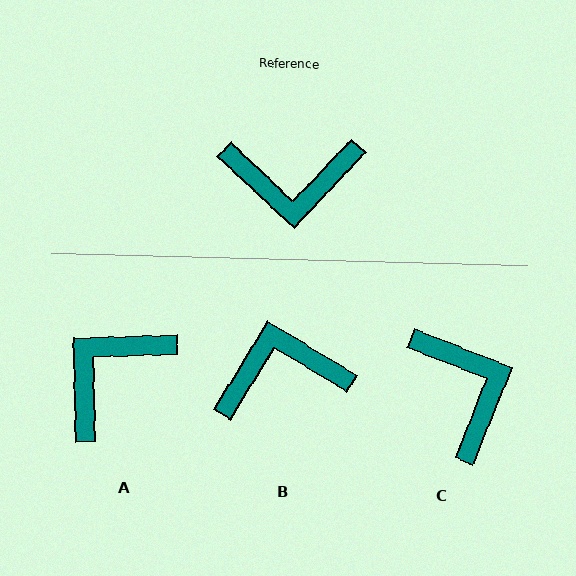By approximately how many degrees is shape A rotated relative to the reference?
Approximately 135 degrees clockwise.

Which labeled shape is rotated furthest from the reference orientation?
B, about 168 degrees away.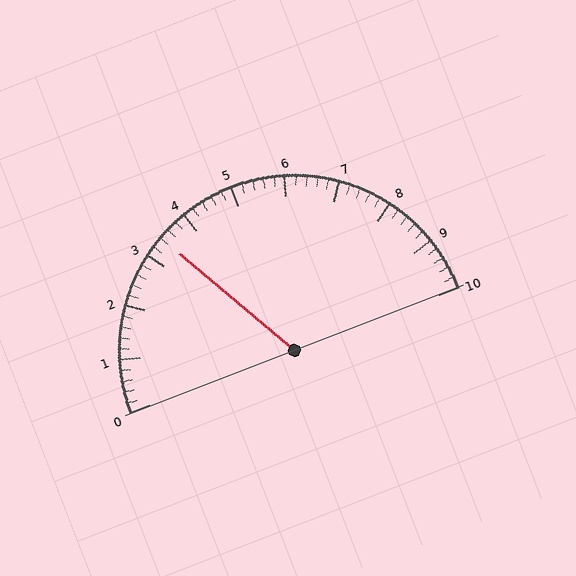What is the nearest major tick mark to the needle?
The nearest major tick mark is 3.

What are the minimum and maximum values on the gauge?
The gauge ranges from 0 to 10.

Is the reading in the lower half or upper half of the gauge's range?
The reading is in the lower half of the range (0 to 10).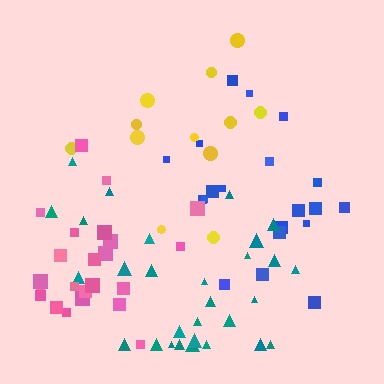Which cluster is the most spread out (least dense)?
Yellow.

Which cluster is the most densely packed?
Teal.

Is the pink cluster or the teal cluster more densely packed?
Teal.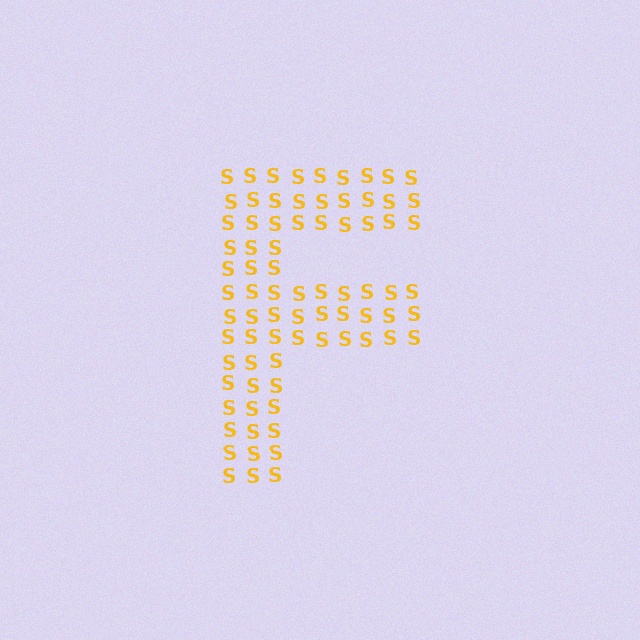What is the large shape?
The large shape is the letter F.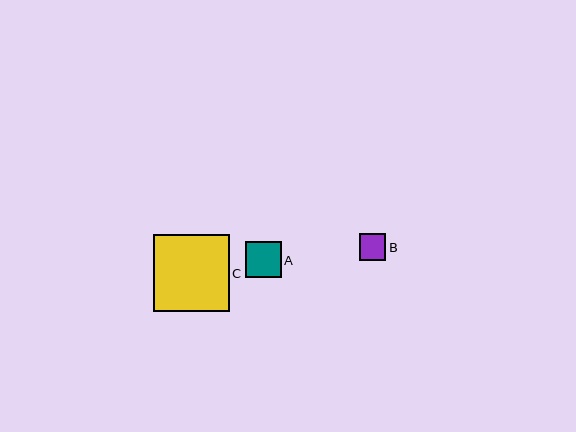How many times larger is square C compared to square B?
Square C is approximately 2.9 times the size of square B.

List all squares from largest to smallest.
From largest to smallest: C, A, B.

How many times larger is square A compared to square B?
Square A is approximately 1.4 times the size of square B.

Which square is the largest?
Square C is the largest with a size of approximately 76 pixels.